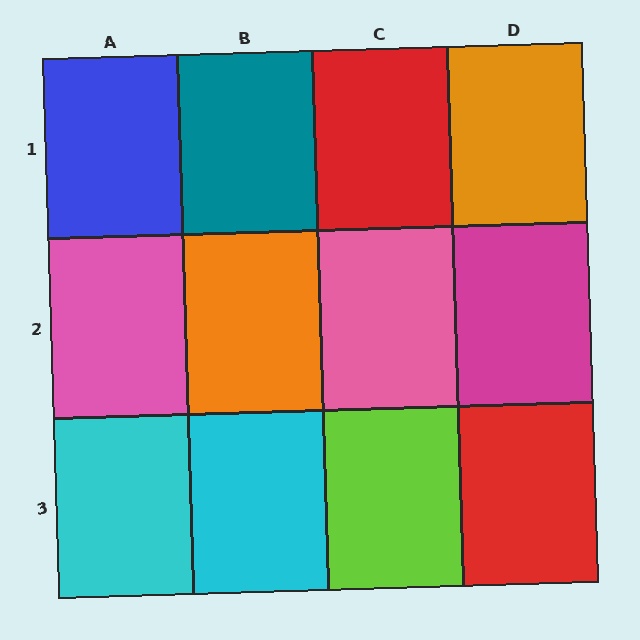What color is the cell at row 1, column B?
Teal.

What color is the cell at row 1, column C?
Red.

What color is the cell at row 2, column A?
Pink.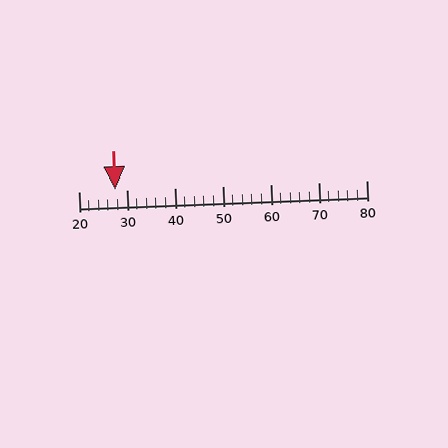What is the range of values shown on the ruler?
The ruler shows values from 20 to 80.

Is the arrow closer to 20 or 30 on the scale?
The arrow is closer to 30.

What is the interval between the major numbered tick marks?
The major tick marks are spaced 10 units apart.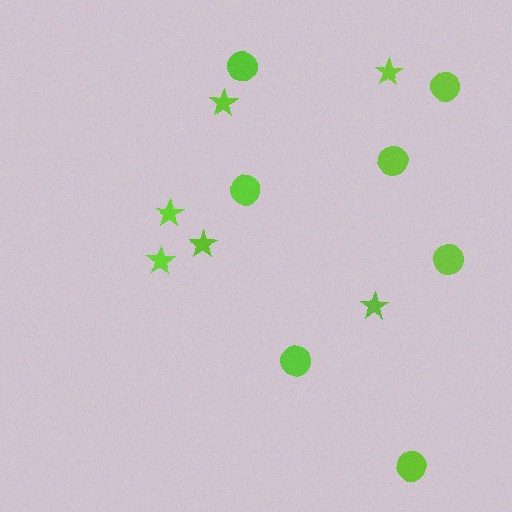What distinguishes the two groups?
There are 2 groups: one group of stars (6) and one group of circles (7).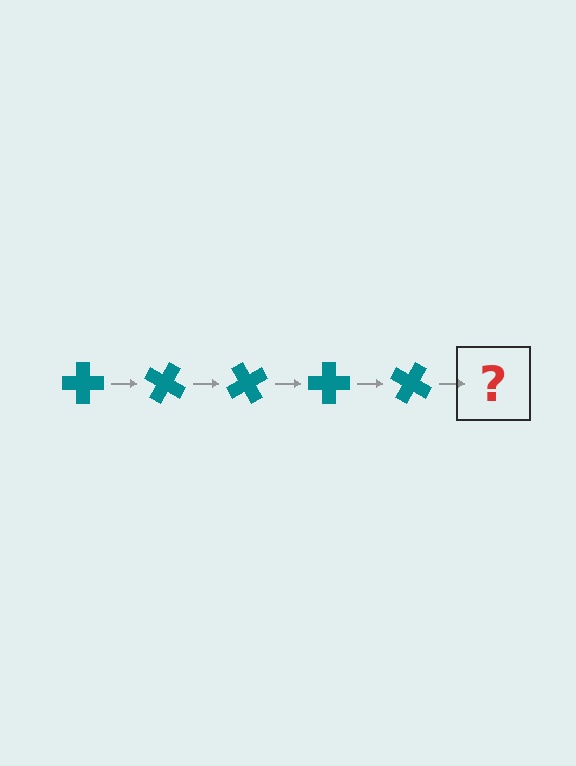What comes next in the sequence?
The next element should be a teal cross rotated 150 degrees.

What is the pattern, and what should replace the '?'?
The pattern is that the cross rotates 30 degrees each step. The '?' should be a teal cross rotated 150 degrees.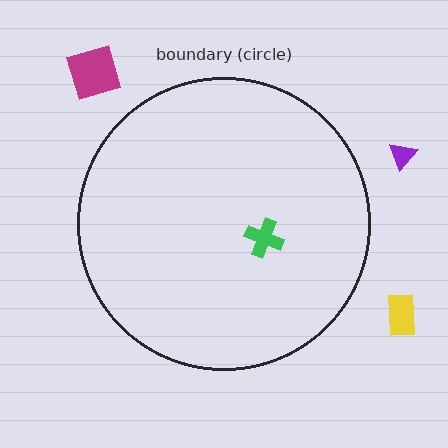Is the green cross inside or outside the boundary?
Inside.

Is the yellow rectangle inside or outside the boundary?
Outside.